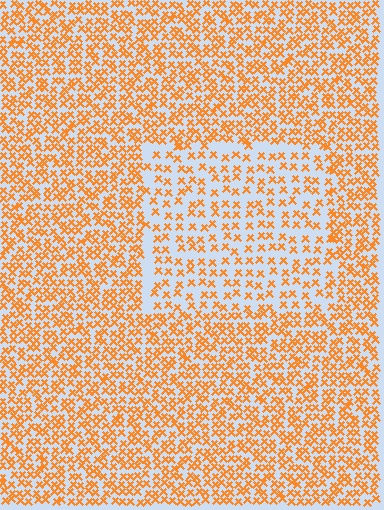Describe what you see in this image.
The image contains small orange elements arranged at two different densities. A rectangle-shaped region is visible where the elements are less densely packed than the surrounding area.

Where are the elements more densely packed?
The elements are more densely packed outside the rectangle boundary.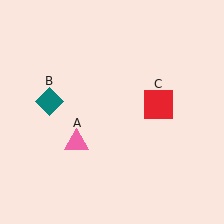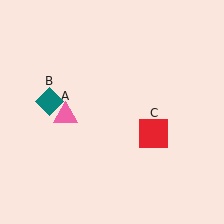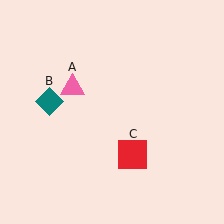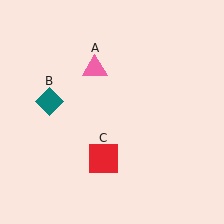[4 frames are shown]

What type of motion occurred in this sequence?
The pink triangle (object A), red square (object C) rotated clockwise around the center of the scene.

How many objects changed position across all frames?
2 objects changed position: pink triangle (object A), red square (object C).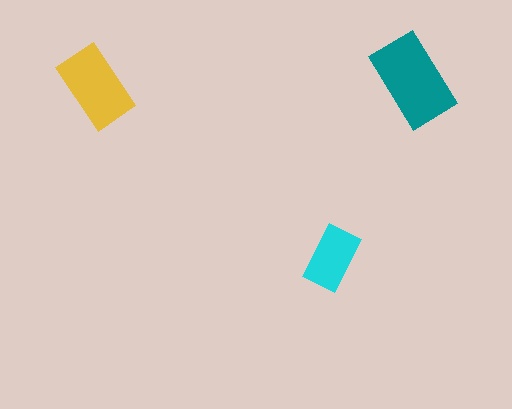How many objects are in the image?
There are 3 objects in the image.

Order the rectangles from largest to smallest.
the teal one, the yellow one, the cyan one.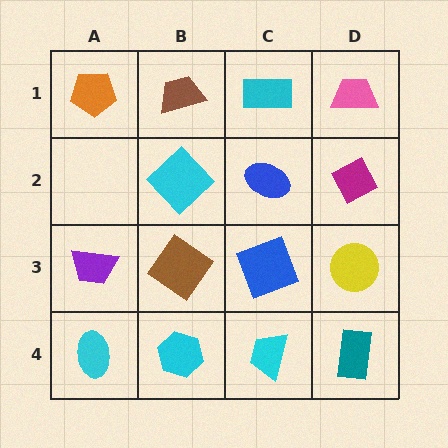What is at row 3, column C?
A blue square.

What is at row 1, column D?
A pink trapezoid.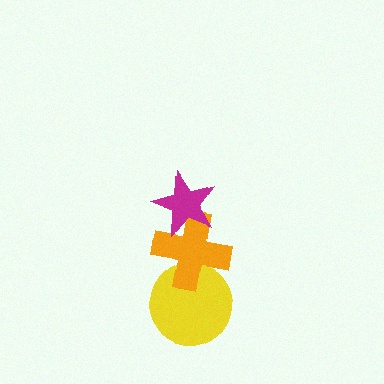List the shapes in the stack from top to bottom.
From top to bottom: the magenta star, the orange cross, the yellow circle.